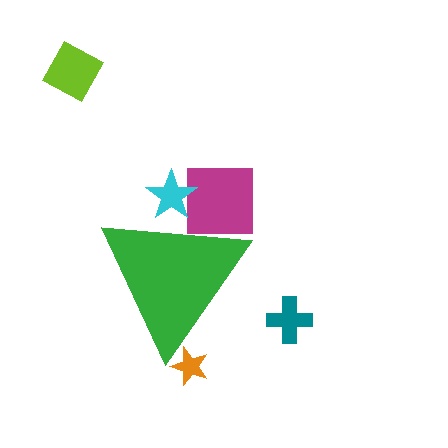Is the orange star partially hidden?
Yes, the orange star is partially hidden behind the green triangle.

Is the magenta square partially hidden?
Yes, the magenta square is partially hidden behind the green triangle.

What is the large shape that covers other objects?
A green triangle.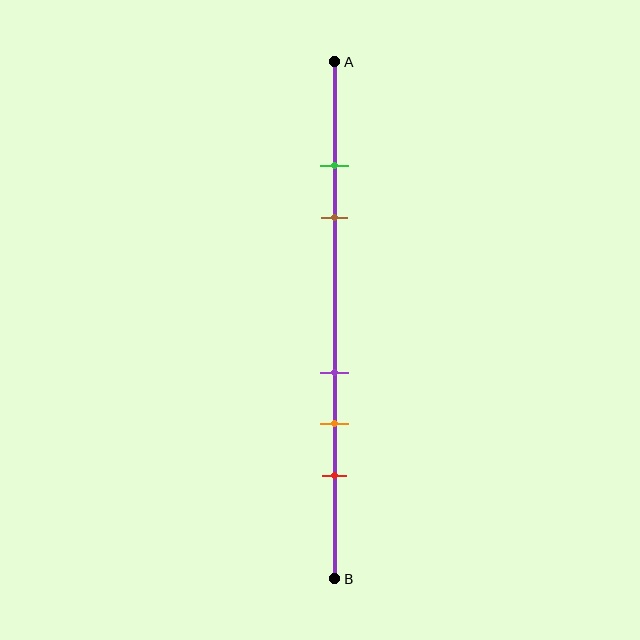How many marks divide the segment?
There are 5 marks dividing the segment.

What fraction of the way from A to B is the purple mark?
The purple mark is approximately 60% (0.6) of the way from A to B.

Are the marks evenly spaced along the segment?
No, the marks are not evenly spaced.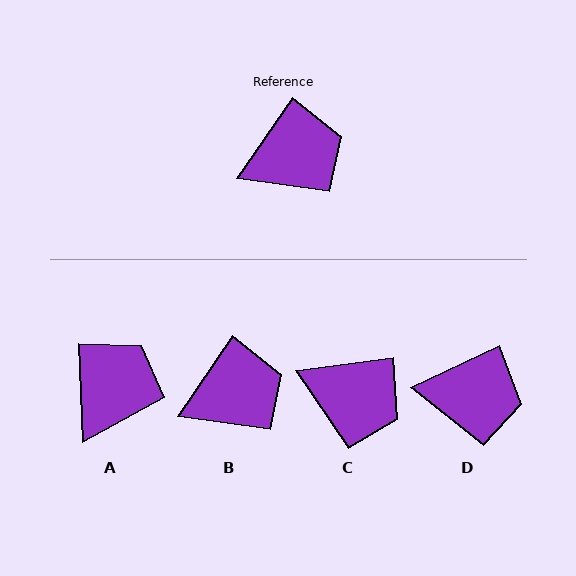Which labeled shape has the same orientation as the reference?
B.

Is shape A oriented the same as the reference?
No, it is off by about 37 degrees.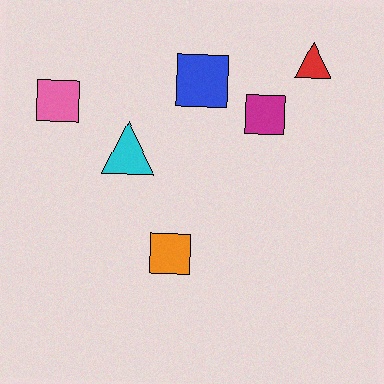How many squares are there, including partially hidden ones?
There are 4 squares.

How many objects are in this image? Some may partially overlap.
There are 6 objects.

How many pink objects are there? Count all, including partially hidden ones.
There is 1 pink object.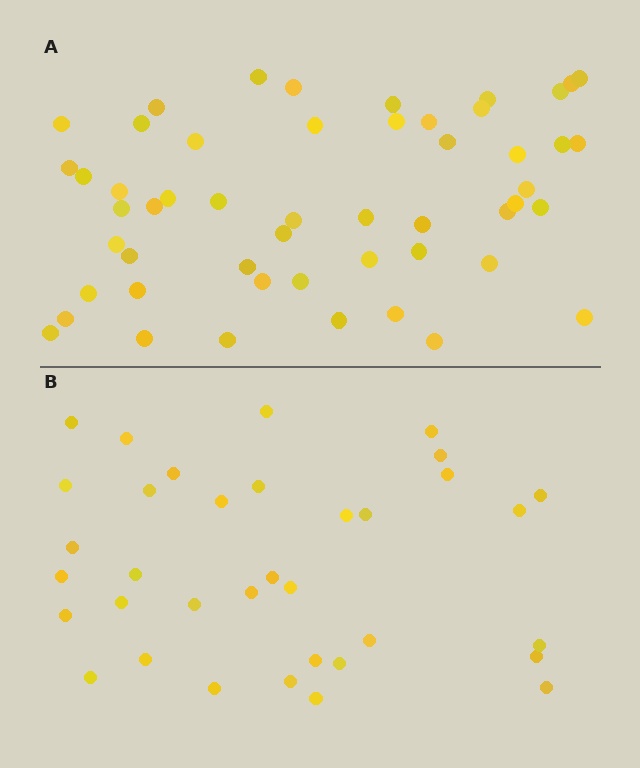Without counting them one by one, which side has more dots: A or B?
Region A (the top region) has more dots.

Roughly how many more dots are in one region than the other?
Region A has approximately 15 more dots than region B.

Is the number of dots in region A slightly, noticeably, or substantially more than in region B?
Region A has substantially more. The ratio is roughly 1.5 to 1.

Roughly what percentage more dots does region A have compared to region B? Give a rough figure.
About 50% more.